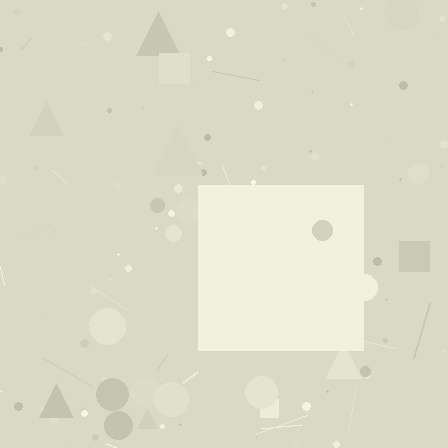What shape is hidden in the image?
A square is hidden in the image.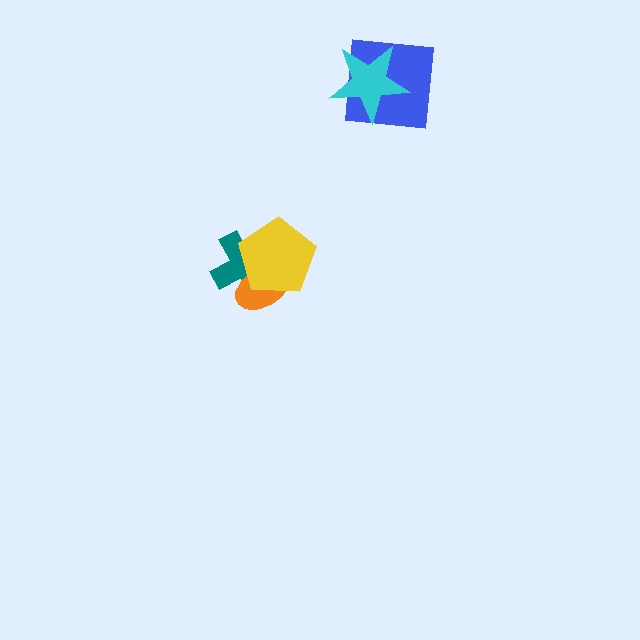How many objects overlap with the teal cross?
2 objects overlap with the teal cross.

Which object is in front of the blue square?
The cyan star is in front of the blue square.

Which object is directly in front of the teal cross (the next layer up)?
The orange ellipse is directly in front of the teal cross.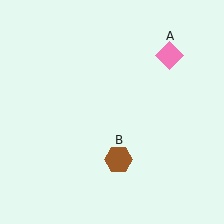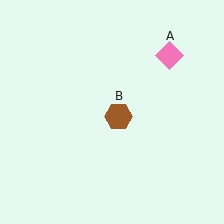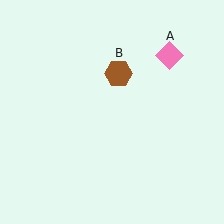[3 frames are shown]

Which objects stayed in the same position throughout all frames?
Pink diamond (object A) remained stationary.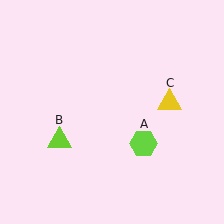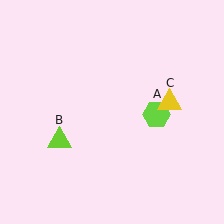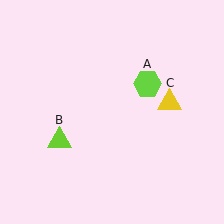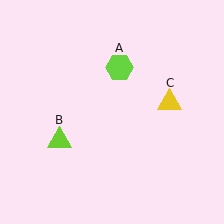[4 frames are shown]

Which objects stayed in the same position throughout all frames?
Lime triangle (object B) and yellow triangle (object C) remained stationary.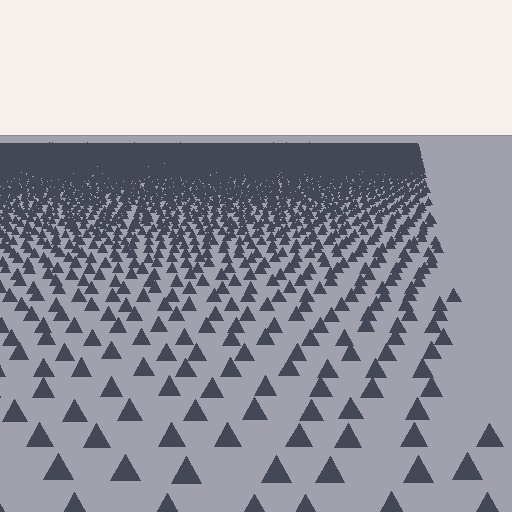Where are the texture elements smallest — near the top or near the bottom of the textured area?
Near the top.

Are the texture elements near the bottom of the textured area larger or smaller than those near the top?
Larger. Near the bottom, elements are closer to the viewer and appear at a bigger on-screen size.